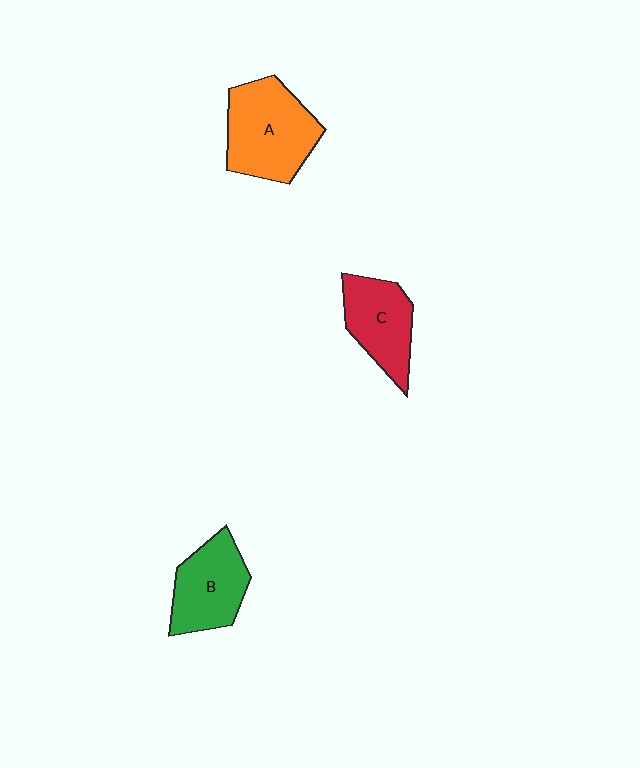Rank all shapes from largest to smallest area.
From largest to smallest: A (orange), B (green), C (red).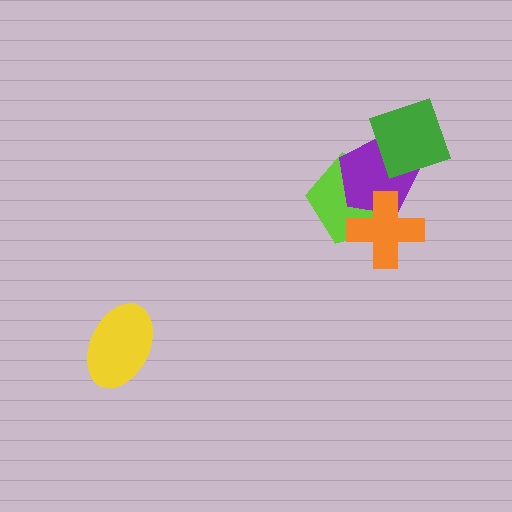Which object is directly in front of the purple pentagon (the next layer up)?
The green diamond is directly in front of the purple pentagon.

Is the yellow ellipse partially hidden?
No, no other shape covers it.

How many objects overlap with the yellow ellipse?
0 objects overlap with the yellow ellipse.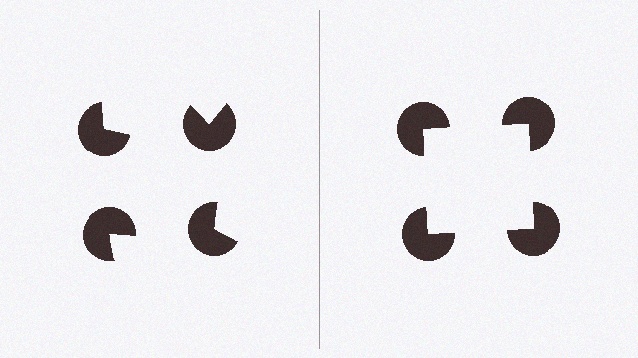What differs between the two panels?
The pac-man discs are positioned identically on both sides; only the wedge orientations differ. On the right they align to a square; on the left they are misaligned.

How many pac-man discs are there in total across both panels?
8 — 4 on each side.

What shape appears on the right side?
An illusory square.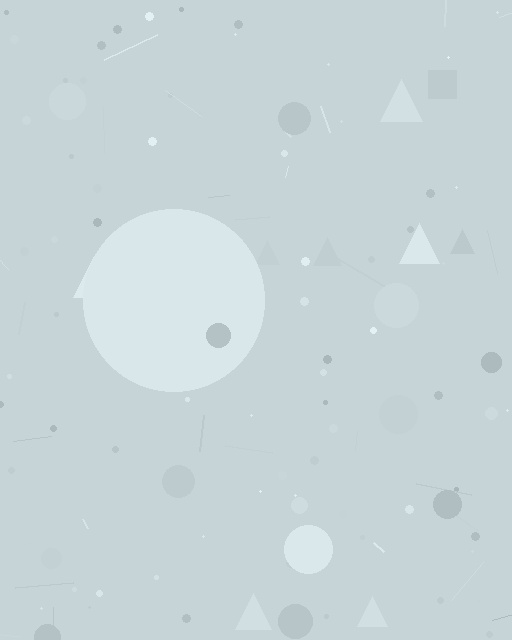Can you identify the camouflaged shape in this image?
The camouflaged shape is a circle.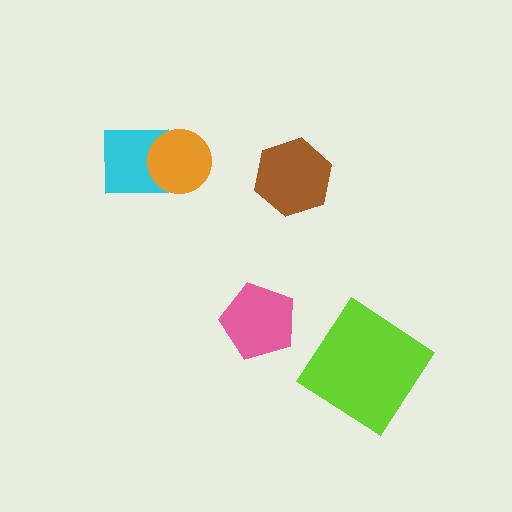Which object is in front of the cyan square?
The orange circle is in front of the cyan square.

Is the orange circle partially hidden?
No, no other shape covers it.